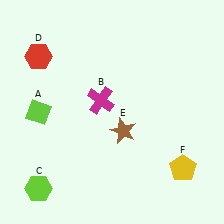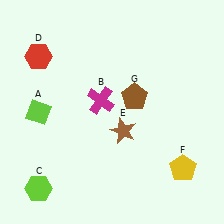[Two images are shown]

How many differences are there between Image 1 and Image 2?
There is 1 difference between the two images.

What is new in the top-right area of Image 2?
A brown pentagon (G) was added in the top-right area of Image 2.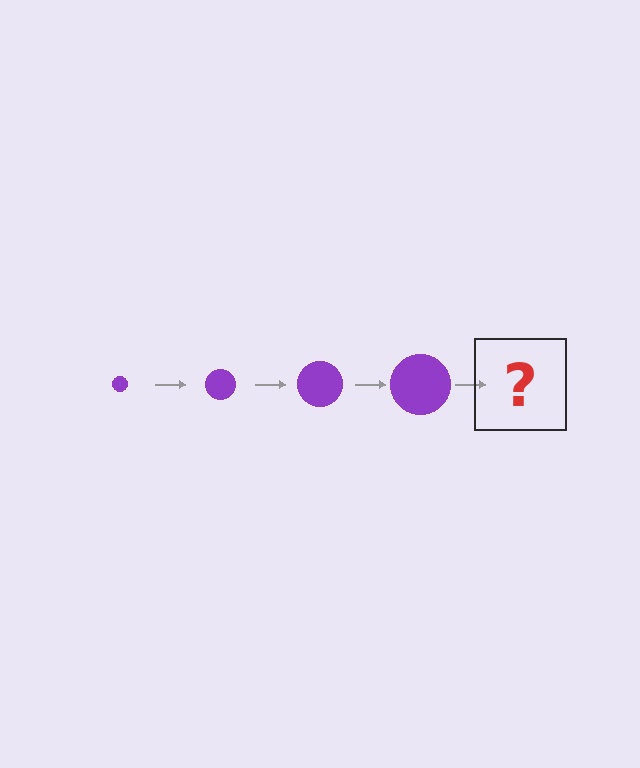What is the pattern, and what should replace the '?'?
The pattern is that the circle gets progressively larger each step. The '?' should be a purple circle, larger than the previous one.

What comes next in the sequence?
The next element should be a purple circle, larger than the previous one.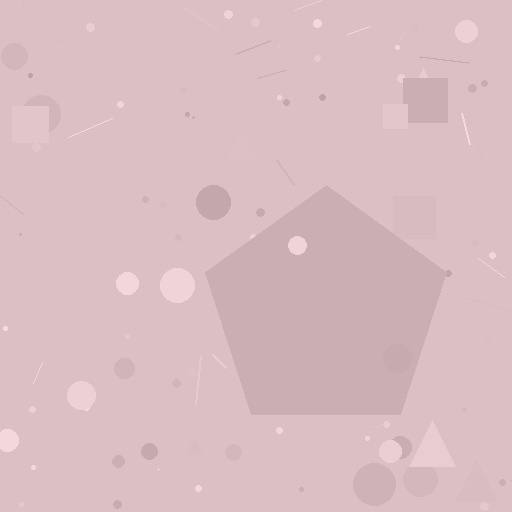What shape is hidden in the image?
A pentagon is hidden in the image.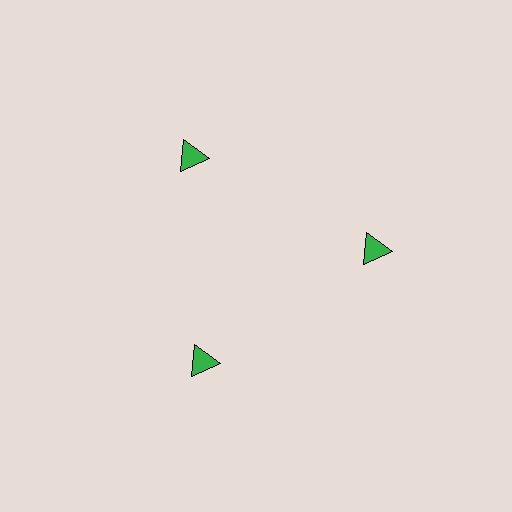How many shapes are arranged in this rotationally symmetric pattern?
There are 3 shapes, arranged in 3 groups of 1.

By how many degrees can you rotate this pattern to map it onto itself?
The pattern maps onto itself every 120 degrees of rotation.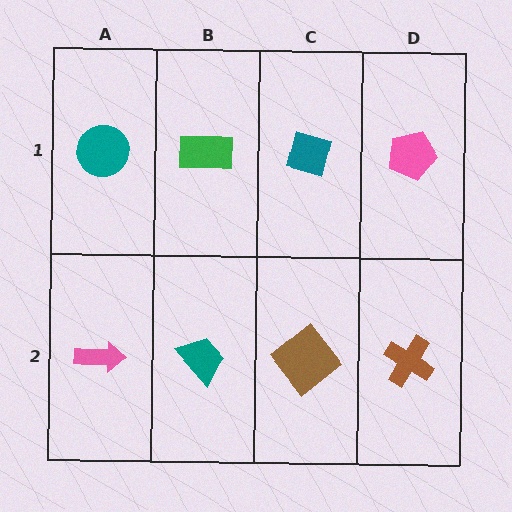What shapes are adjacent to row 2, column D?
A pink pentagon (row 1, column D), a brown diamond (row 2, column C).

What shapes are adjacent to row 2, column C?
A teal square (row 1, column C), a teal trapezoid (row 2, column B), a brown cross (row 2, column D).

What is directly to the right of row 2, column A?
A teal trapezoid.